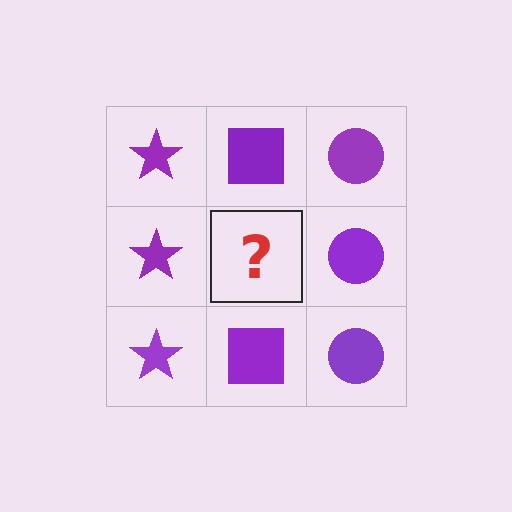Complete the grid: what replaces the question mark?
The question mark should be replaced with a purple square.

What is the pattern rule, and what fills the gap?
The rule is that each column has a consistent shape. The gap should be filled with a purple square.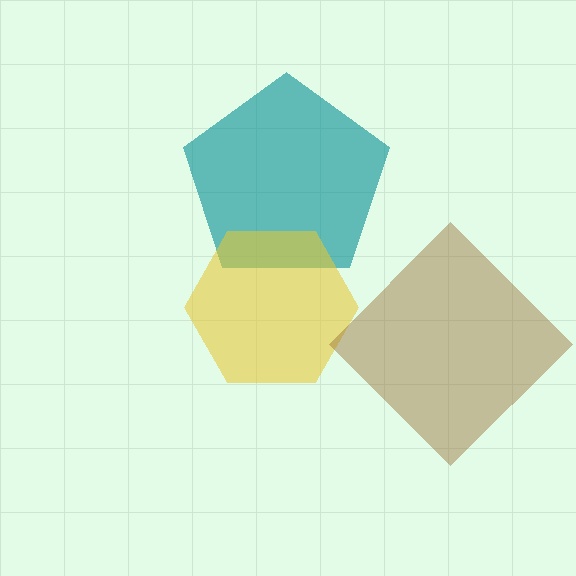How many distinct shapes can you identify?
There are 3 distinct shapes: a teal pentagon, a yellow hexagon, a brown diamond.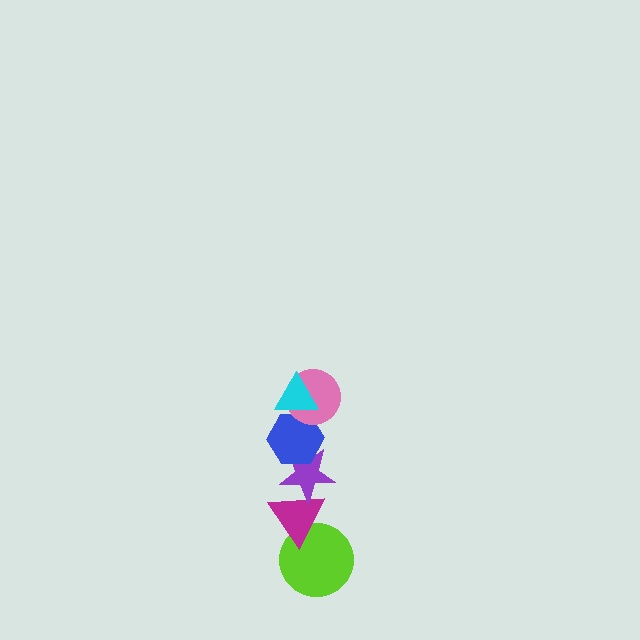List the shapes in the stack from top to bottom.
From top to bottom: the cyan triangle, the pink circle, the blue hexagon, the purple star, the magenta triangle, the lime circle.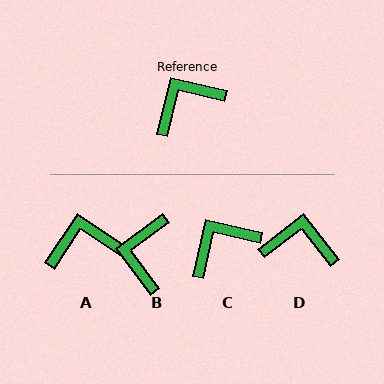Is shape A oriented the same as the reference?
No, it is off by about 20 degrees.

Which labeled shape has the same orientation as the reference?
C.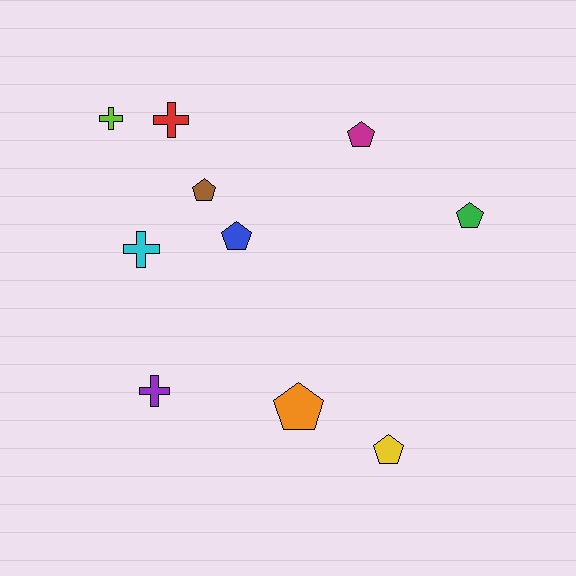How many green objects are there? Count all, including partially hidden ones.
There is 1 green object.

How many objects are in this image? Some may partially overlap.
There are 10 objects.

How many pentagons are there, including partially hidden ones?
There are 6 pentagons.